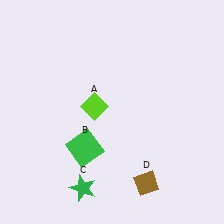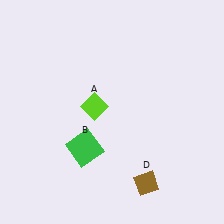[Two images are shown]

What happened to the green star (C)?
The green star (C) was removed in Image 2. It was in the bottom-left area of Image 1.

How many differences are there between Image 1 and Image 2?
There is 1 difference between the two images.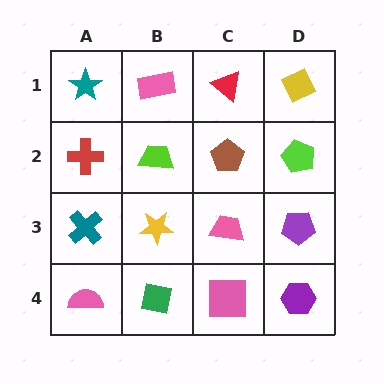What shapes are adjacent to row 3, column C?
A brown pentagon (row 2, column C), a pink square (row 4, column C), a yellow star (row 3, column B), a purple pentagon (row 3, column D).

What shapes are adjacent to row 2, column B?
A pink rectangle (row 1, column B), a yellow star (row 3, column B), a red cross (row 2, column A), a brown pentagon (row 2, column C).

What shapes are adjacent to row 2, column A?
A teal star (row 1, column A), a teal cross (row 3, column A), a lime trapezoid (row 2, column B).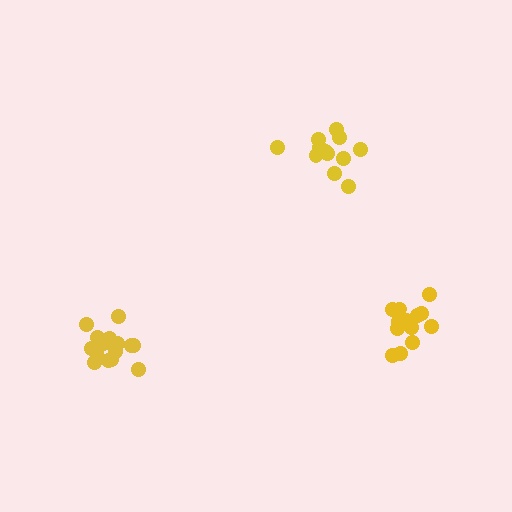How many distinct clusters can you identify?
There are 3 distinct clusters.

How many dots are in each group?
Group 1: 13 dots, Group 2: 15 dots, Group 3: 15 dots (43 total).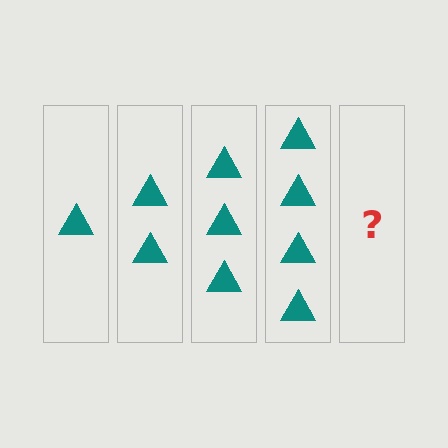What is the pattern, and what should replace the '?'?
The pattern is that each step adds one more triangle. The '?' should be 5 triangles.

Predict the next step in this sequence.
The next step is 5 triangles.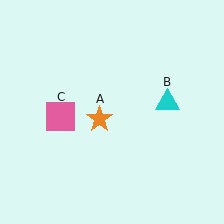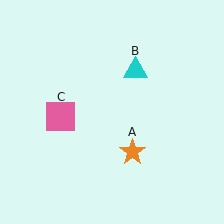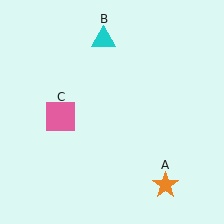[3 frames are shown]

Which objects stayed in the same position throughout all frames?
Pink square (object C) remained stationary.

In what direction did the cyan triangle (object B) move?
The cyan triangle (object B) moved up and to the left.